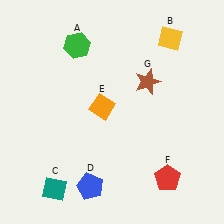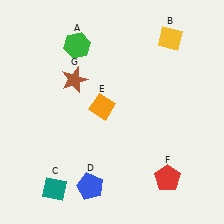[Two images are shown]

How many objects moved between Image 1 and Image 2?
1 object moved between the two images.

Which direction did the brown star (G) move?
The brown star (G) moved left.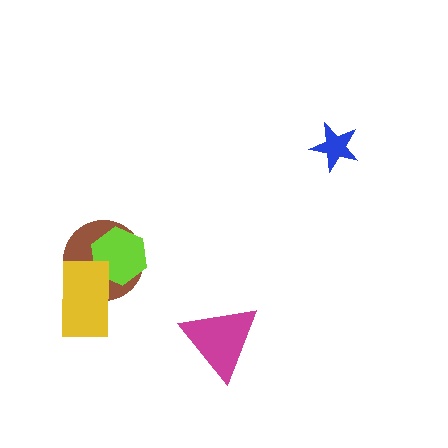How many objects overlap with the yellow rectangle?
2 objects overlap with the yellow rectangle.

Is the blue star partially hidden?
No, no other shape covers it.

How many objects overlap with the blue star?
0 objects overlap with the blue star.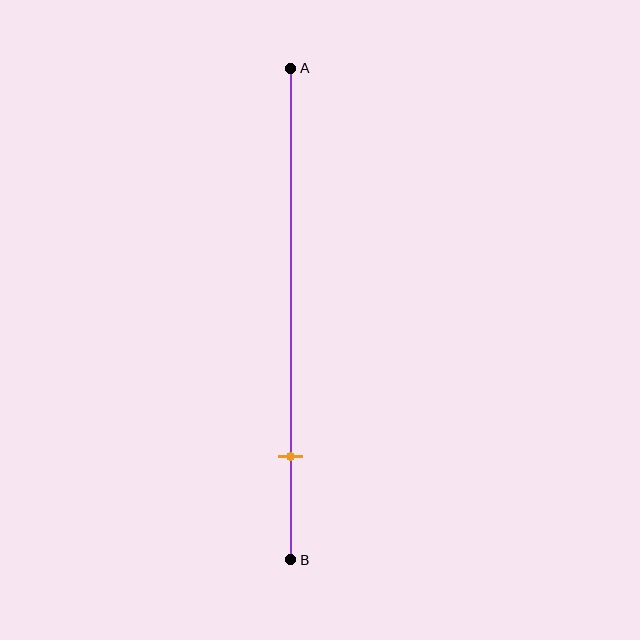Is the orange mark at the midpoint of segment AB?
No, the mark is at about 80% from A, not at the 50% midpoint.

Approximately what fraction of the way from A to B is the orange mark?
The orange mark is approximately 80% of the way from A to B.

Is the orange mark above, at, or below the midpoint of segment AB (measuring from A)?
The orange mark is below the midpoint of segment AB.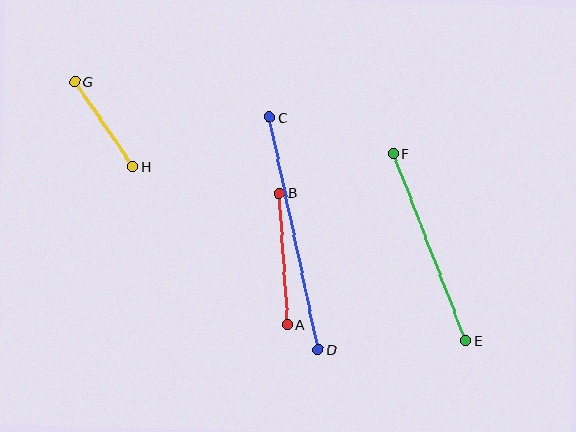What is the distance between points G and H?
The distance is approximately 103 pixels.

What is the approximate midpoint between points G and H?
The midpoint is at approximately (104, 124) pixels.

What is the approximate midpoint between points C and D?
The midpoint is at approximately (294, 234) pixels.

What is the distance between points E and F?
The distance is approximately 201 pixels.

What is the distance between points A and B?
The distance is approximately 132 pixels.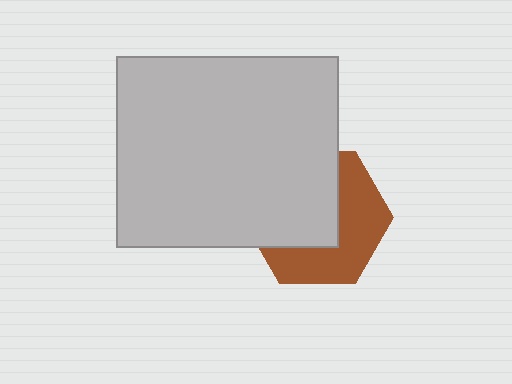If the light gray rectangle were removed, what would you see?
You would see the complete brown hexagon.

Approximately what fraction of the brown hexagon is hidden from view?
Roughly 52% of the brown hexagon is hidden behind the light gray rectangle.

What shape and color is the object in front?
The object in front is a light gray rectangle.